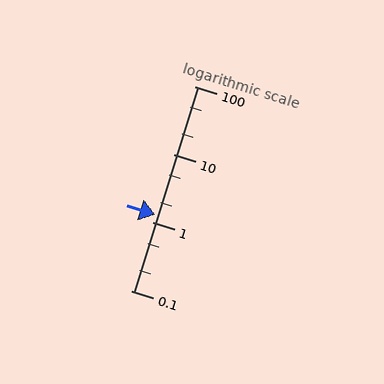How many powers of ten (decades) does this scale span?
The scale spans 3 decades, from 0.1 to 100.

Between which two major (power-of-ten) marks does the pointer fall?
The pointer is between 1 and 10.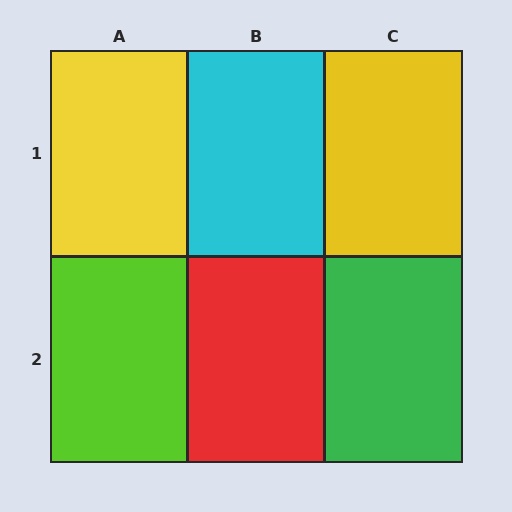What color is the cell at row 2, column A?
Lime.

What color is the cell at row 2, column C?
Green.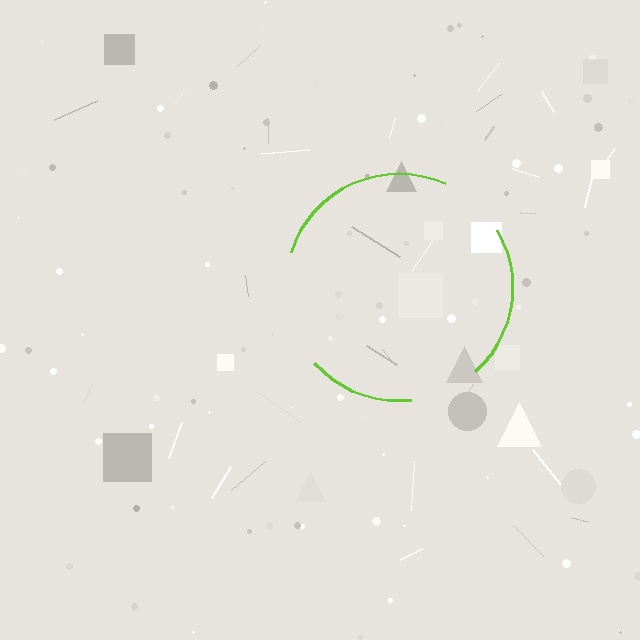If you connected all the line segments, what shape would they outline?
They would outline a circle.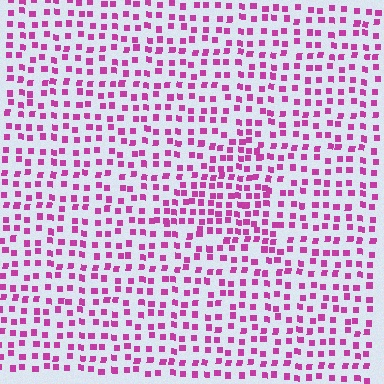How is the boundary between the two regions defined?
The boundary is defined by a change in element density (approximately 1.6x ratio). All elements are the same color, size, and shape.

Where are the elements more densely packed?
The elements are more densely packed inside the triangle boundary.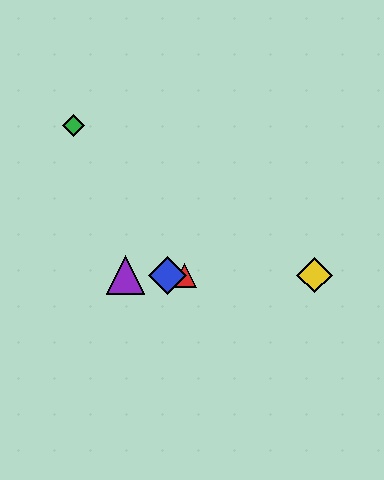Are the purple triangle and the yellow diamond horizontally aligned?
Yes, both are at y≈275.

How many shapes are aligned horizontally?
4 shapes (the red triangle, the blue diamond, the yellow diamond, the purple triangle) are aligned horizontally.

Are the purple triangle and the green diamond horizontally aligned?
No, the purple triangle is at y≈275 and the green diamond is at y≈125.